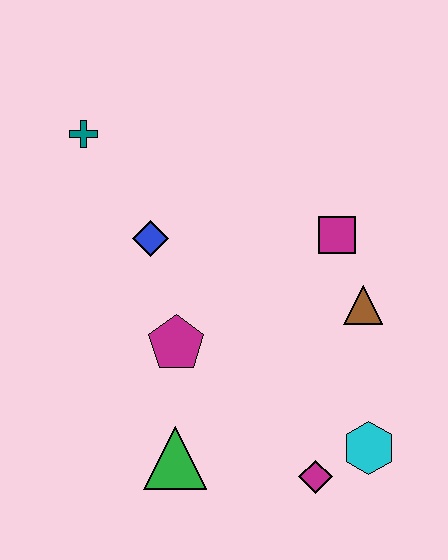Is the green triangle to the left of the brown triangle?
Yes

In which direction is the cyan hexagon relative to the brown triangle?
The cyan hexagon is below the brown triangle.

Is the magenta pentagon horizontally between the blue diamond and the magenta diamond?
Yes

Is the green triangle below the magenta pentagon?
Yes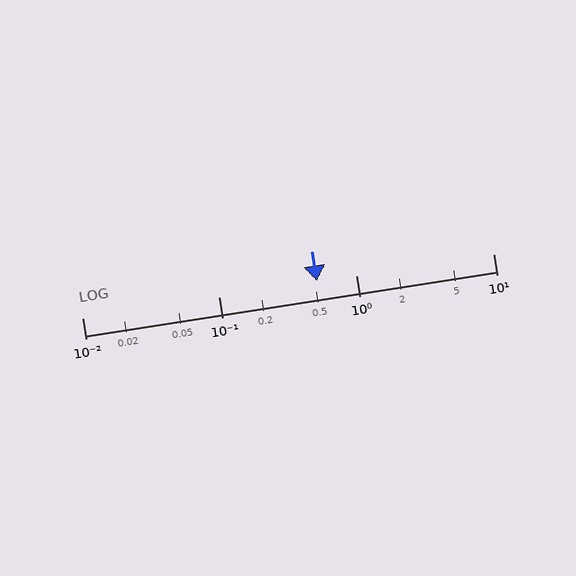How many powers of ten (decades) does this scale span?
The scale spans 3 decades, from 0.01 to 10.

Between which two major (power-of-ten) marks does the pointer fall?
The pointer is between 0.1 and 1.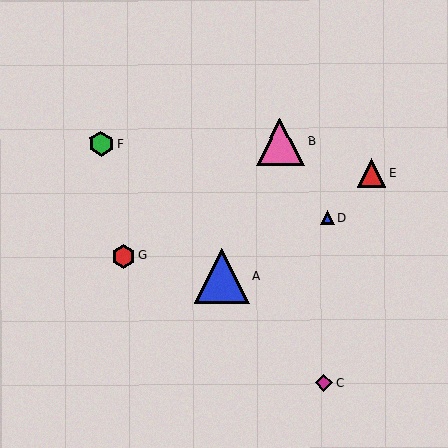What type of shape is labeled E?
Shape E is a red triangle.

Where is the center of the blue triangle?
The center of the blue triangle is at (222, 276).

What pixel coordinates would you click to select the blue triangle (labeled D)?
Click at (328, 218) to select the blue triangle D.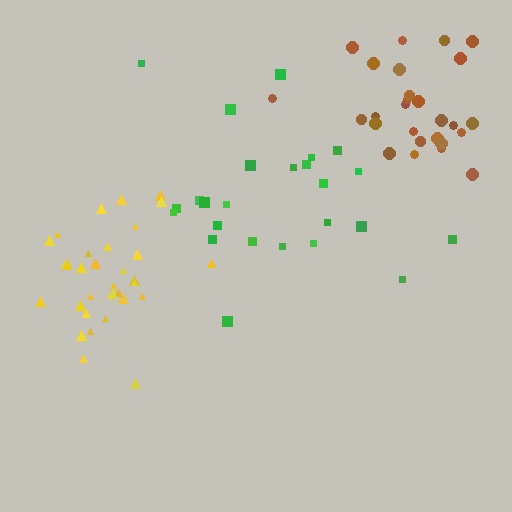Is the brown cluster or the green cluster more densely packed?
Brown.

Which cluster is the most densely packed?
Yellow.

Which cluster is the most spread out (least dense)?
Green.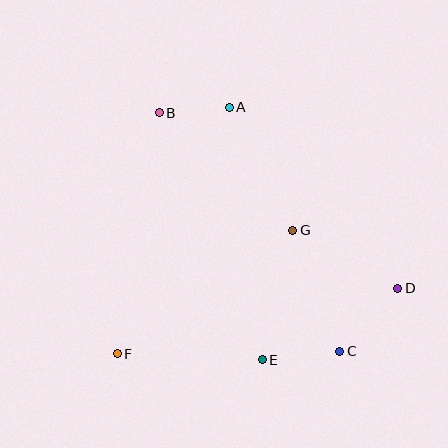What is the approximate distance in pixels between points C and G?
The distance between C and G is approximately 130 pixels.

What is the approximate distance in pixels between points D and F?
The distance between D and F is approximately 288 pixels.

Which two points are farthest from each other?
Points B and C are farthest from each other.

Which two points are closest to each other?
Points A and B are closest to each other.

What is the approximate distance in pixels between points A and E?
The distance between A and E is approximately 254 pixels.